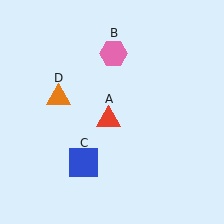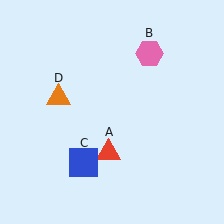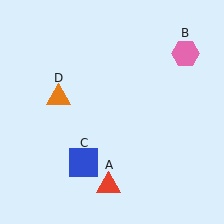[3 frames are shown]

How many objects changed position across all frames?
2 objects changed position: red triangle (object A), pink hexagon (object B).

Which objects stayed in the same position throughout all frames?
Blue square (object C) and orange triangle (object D) remained stationary.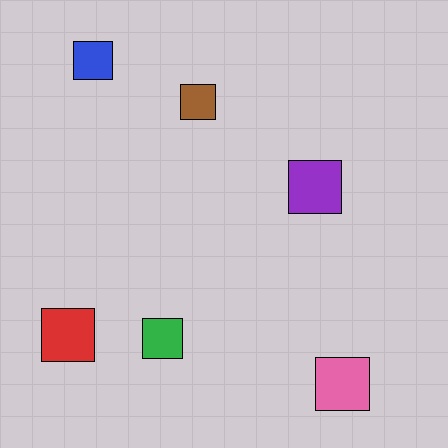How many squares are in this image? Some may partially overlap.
There are 6 squares.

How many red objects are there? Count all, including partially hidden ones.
There is 1 red object.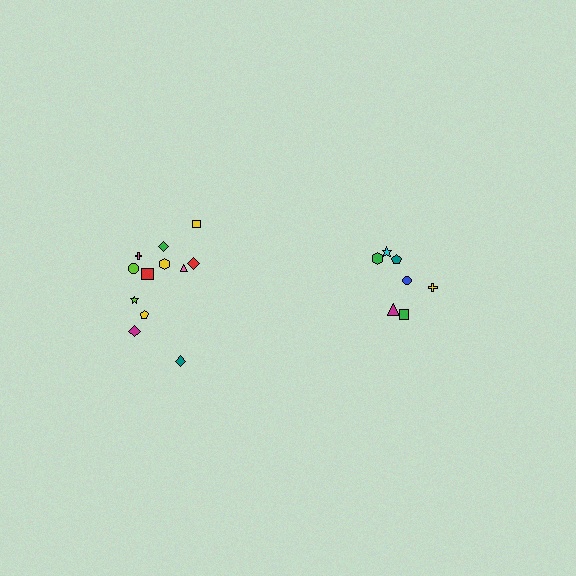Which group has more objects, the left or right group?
The left group.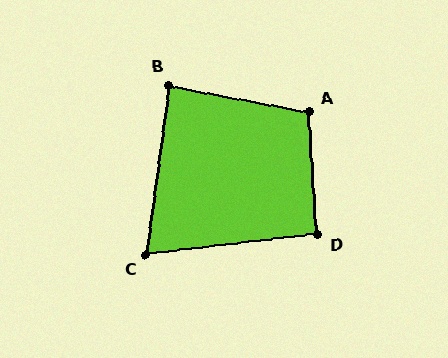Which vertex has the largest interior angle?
A, at approximately 104 degrees.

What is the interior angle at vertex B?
Approximately 87 degrees (approximately right).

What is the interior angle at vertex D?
Approximately 93 degrees (approximately right).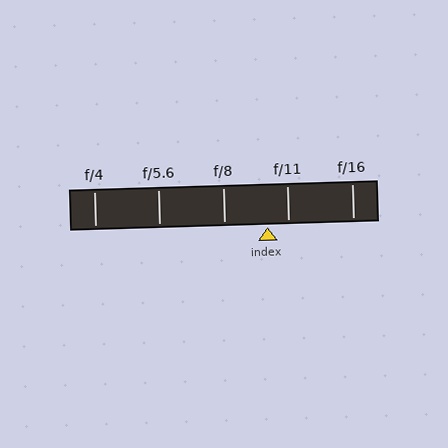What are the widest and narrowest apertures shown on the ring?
The widest aperture shown is f/4 and the narrowest is f/16.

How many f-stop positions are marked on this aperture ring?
There are 5 f-stop positions marked.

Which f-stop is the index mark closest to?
The index mark is closest to f/11.